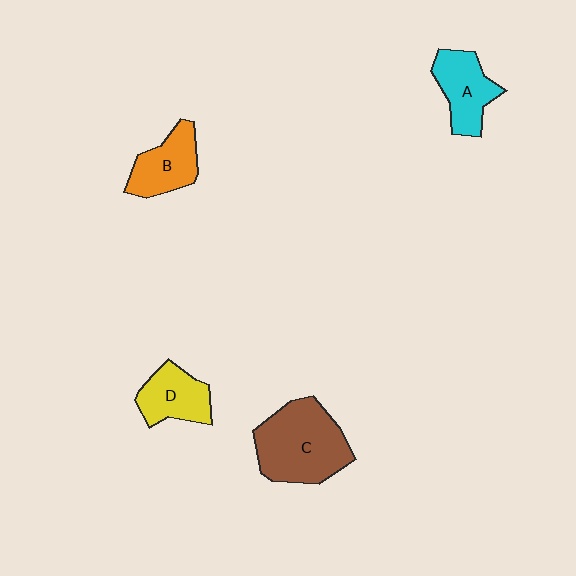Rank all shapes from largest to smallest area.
From largest to smallest: C (brown), A (cyan), B (orange), D (yellow).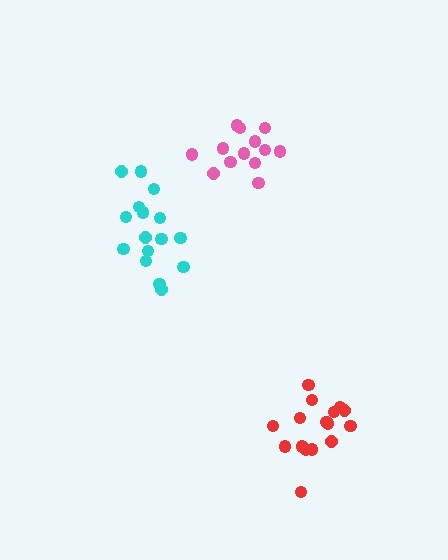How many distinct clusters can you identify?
There are 3 distinct clusters.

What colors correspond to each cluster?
The clusters are colored: pink, cyan, red.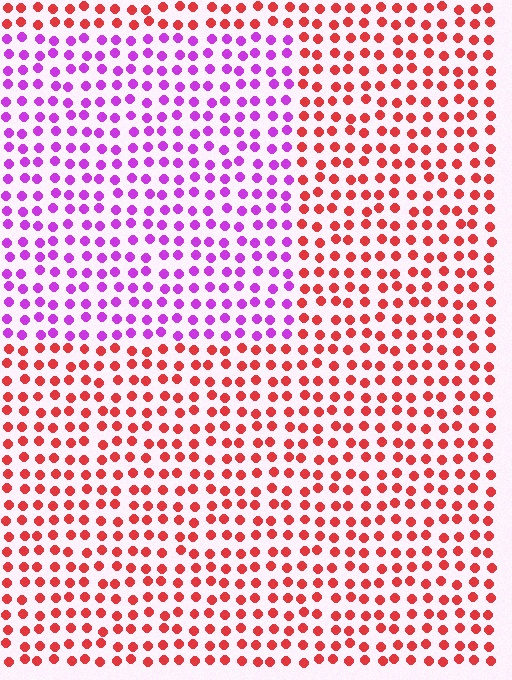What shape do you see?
I see a rectangle.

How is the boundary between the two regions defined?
The boundary is defined purely by a slight shift in hue (about 66 degrees). Spacing, size, and orientation are identical on both sides.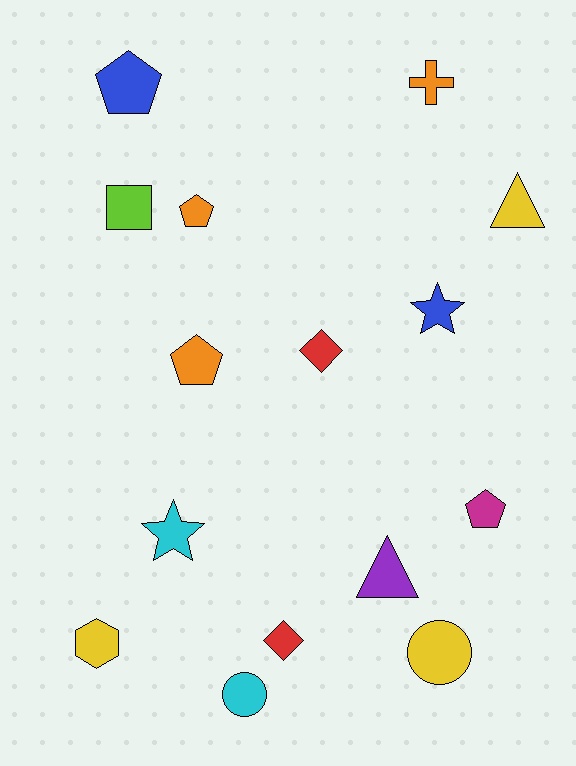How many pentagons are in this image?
There are 4 pentagons.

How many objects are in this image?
There are 15 objects.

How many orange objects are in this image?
There are 3 orange objects.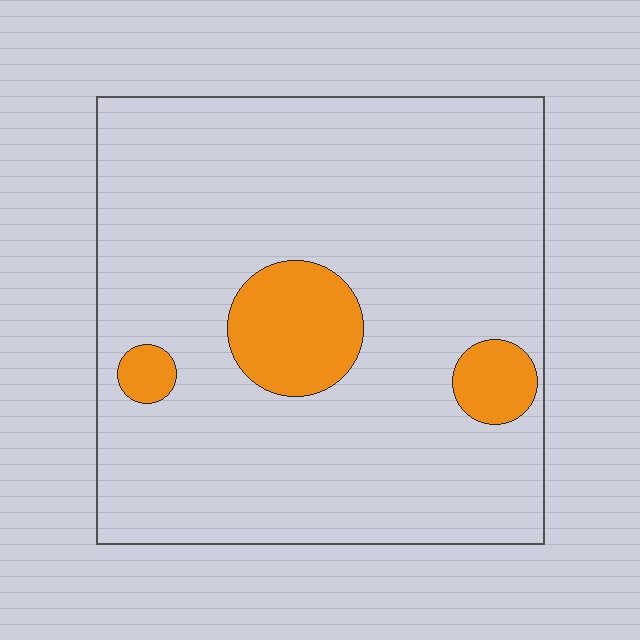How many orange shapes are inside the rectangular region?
3.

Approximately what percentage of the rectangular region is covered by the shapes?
Approximately 10%.